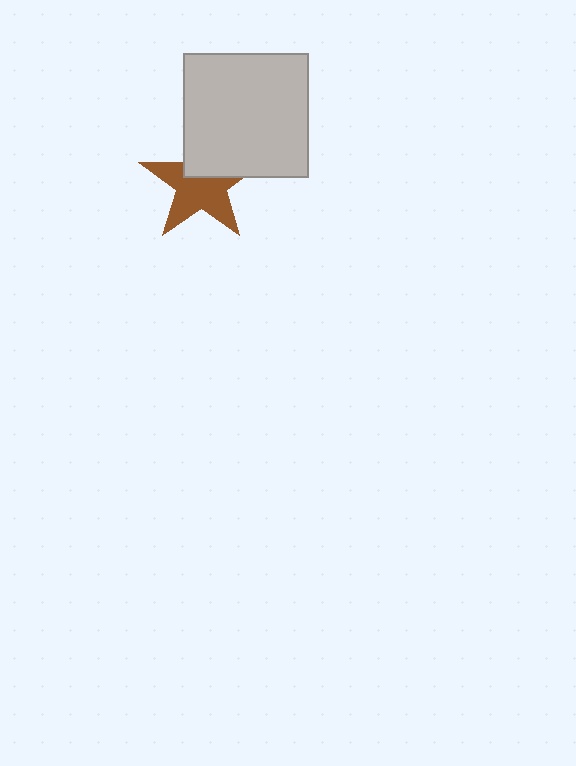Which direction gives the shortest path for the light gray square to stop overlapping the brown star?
Moving up gives the shortest separation.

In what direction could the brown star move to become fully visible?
The brown star could move down. That would shift it out from behind the light gray square entirely.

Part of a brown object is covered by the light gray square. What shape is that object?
It is a star.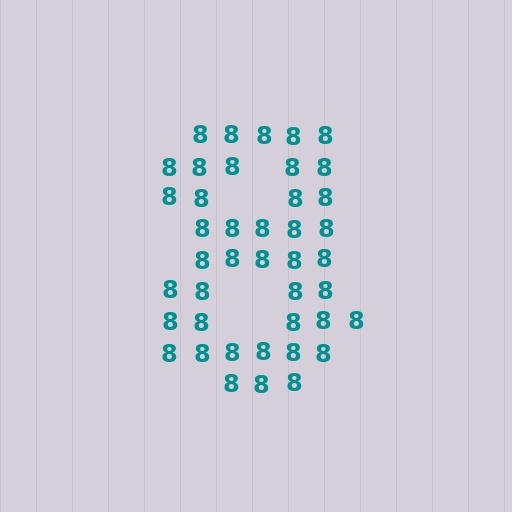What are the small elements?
The small elements are digit 8's.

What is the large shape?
The large shape is the digit 8.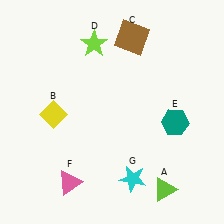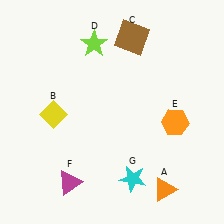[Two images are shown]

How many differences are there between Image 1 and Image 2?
There are 3 differences between the two images.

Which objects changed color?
A changed from lime to orange. E changed from teal to orange. F changed from pink to magenta.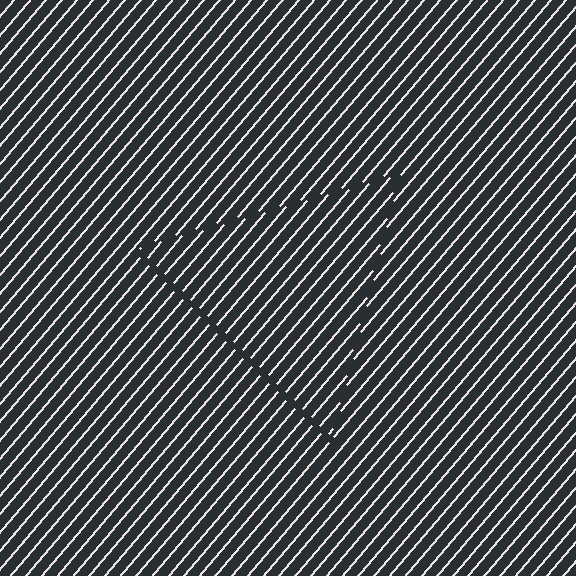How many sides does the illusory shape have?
3 sides — the line-ends trace a triangle.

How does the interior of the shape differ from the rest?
The interior of the shape contains the same grating, shifted by half a period — the contour is defined by the phase discontinuity where line-ends from the inner and outer gratings abut.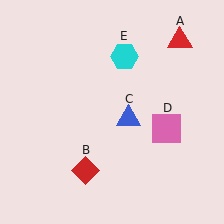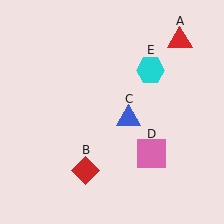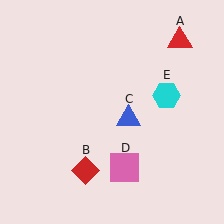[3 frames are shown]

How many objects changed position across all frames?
2 objects changed position: pink square (object D), cyan hexagon (object E).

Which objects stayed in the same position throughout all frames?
Red triangle (object A) and red diamond (object B) and blue triangle (object C) remained stationary.